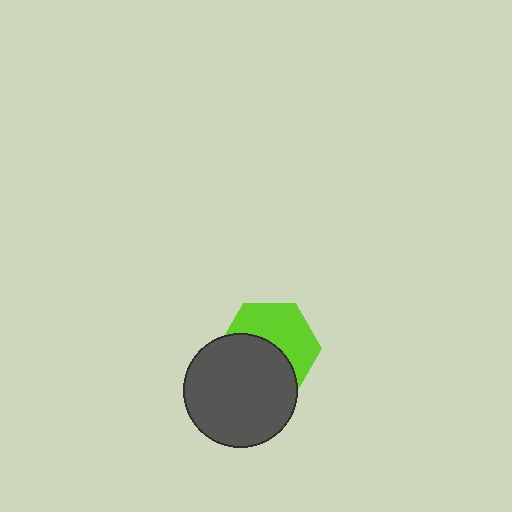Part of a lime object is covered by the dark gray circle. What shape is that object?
It is a hexagon.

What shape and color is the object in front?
The object in front is a dark gray circle.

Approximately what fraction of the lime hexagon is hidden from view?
Roughly 49% of the lime hexagon is hidden behind the dark gray circle.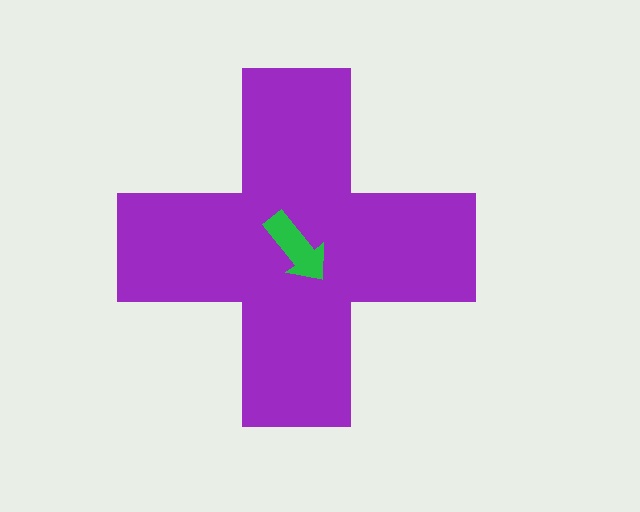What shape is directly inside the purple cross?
The green arrow.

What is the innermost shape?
The green arrow.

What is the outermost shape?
The purple cross.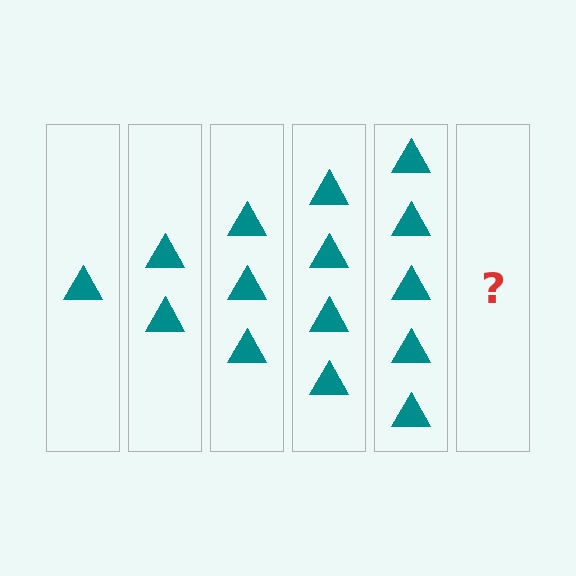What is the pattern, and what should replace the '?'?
The pattern is that each step adds one more triangle. The '?' should be 6 triangles.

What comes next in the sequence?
The next element should be 6 triangles.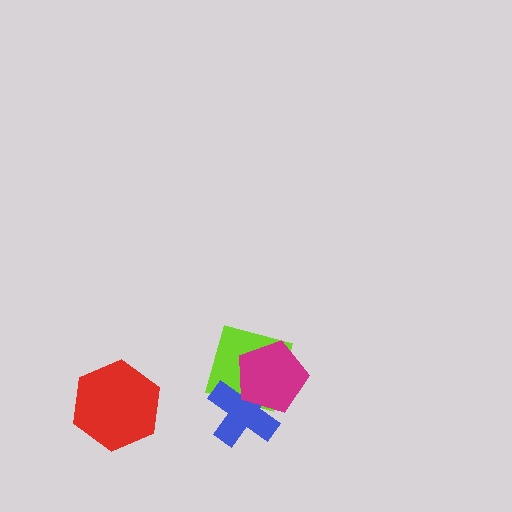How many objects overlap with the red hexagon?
0 objects overlap with the red hexagon.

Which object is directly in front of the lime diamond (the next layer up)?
The blue cross is directly in front of the lime diamond.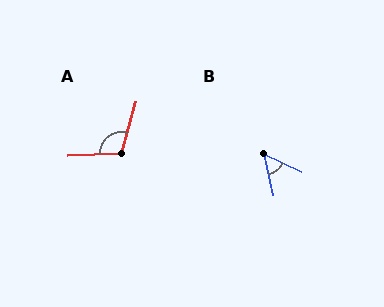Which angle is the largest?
A, at approximately 108 degrees.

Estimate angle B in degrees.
Approximately 52 degrees.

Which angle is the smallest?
B, at approximately 52 degrees.